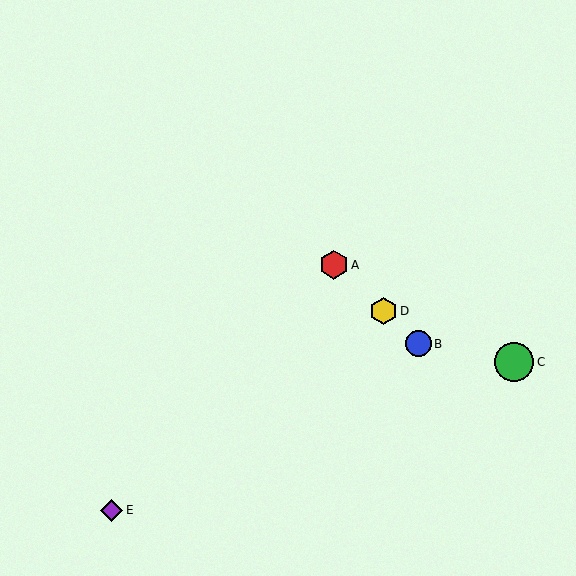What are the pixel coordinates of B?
Object B is at (418, 344).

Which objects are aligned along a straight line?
Objects A, B, D are aligned along a straight line.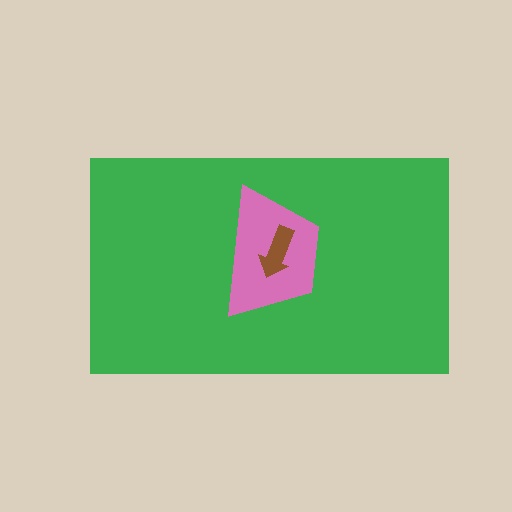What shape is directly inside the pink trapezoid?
The brown arrow.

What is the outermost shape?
The green rectangle.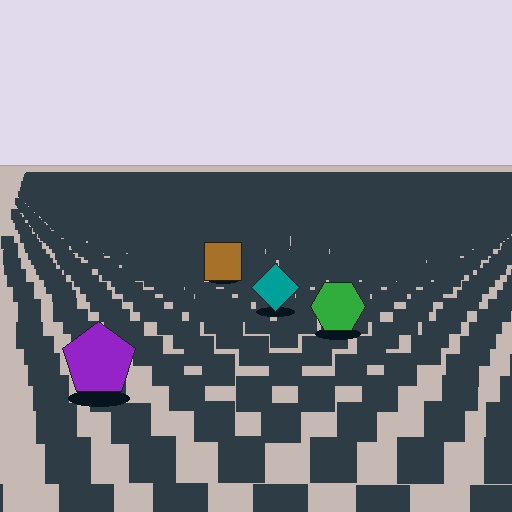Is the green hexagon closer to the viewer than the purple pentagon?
No. The purple pentagon is closer — you can tell from the texture gradient: the ground texture is coarser near it.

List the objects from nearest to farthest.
From nearest to farthest: the purple pentagon, the green hexagon, the teal diamond, the brown square.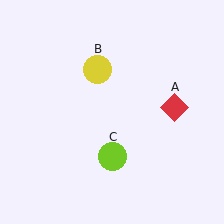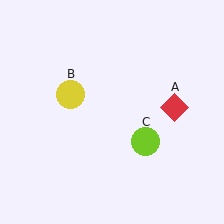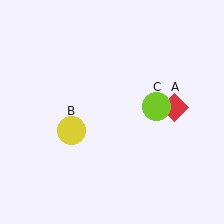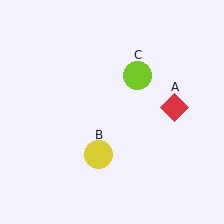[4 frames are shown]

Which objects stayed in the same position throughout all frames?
Red diamond (object A) remained stationary.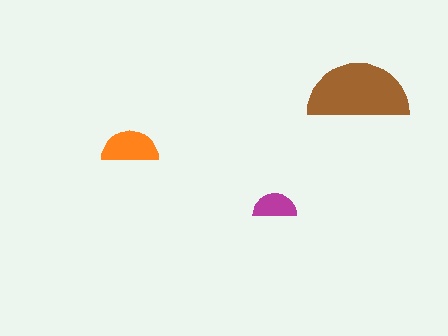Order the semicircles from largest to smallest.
the brown one, the orange one, the magenta one.